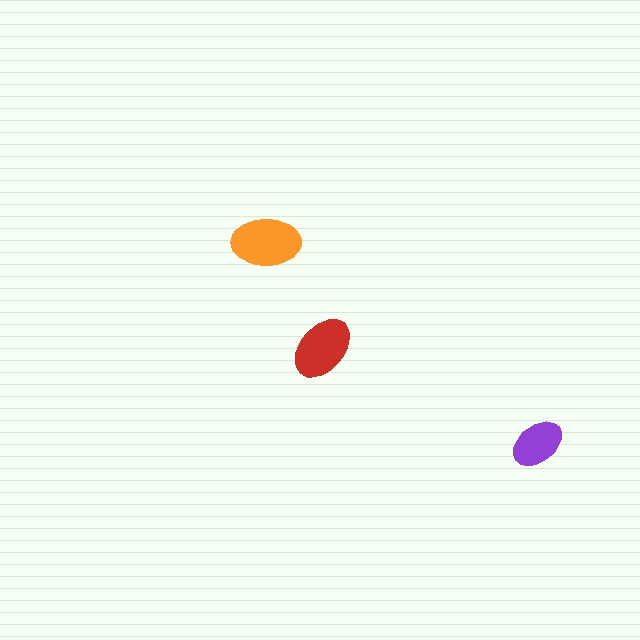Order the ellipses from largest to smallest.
the orange one, the red one, the purple one.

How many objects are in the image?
There are 3 objects in the image.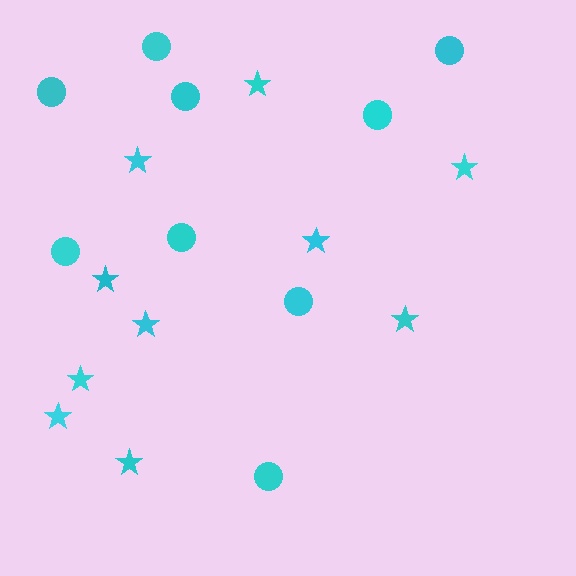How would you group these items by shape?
There are 2 groups: one group of circles (9) and one group of stars (10).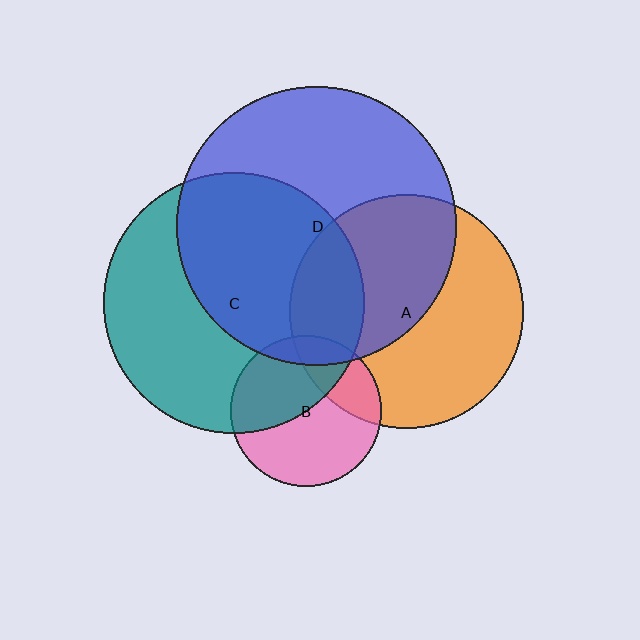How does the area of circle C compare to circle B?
Approximately 3.0 times.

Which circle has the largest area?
Circle D (blue).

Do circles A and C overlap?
Yes.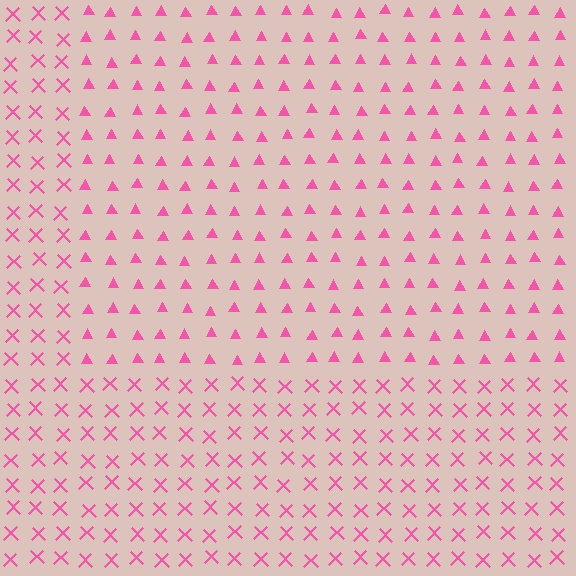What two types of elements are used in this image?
The image uses triangles inside the rectangle region and X marks outside it.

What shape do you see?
I see a rectangle.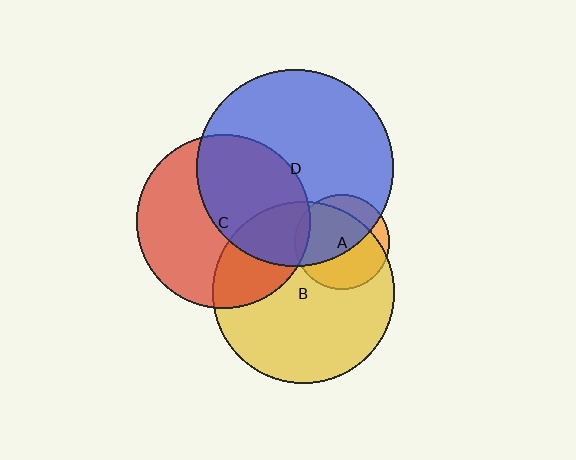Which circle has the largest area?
Circle D (blue).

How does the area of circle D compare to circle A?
Approximately 4.3 times.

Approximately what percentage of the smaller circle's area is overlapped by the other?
Approximately 10%.